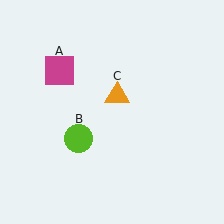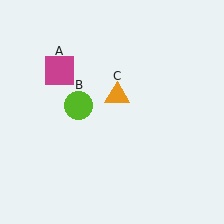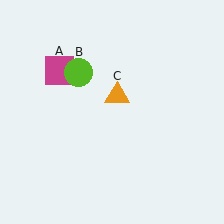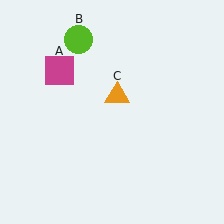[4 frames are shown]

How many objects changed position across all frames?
1 object changed position: lime circle (object B).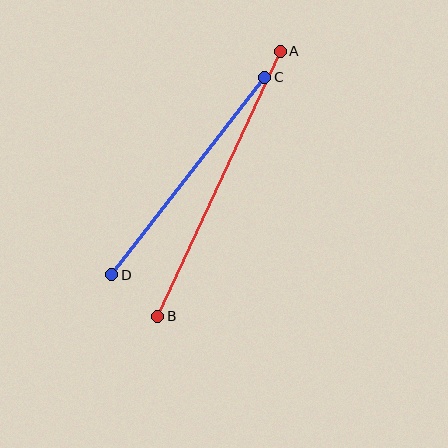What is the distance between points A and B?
The distance is approximately 292 pixels.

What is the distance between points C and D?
The distance is approximately 250 pixels.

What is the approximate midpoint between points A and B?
The midpoint is at approximately (219, 184) pixels.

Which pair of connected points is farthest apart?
Points A and B are farthest apart.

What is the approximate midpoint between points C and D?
The midpoint is at approximately (188, 176) pixels.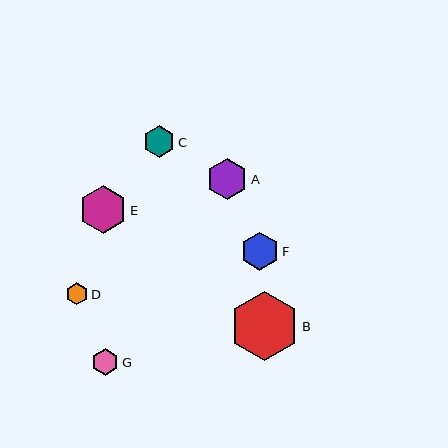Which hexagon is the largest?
Hexagon B is the largest with a size of approximately 69 pixels.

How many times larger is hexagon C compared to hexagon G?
Hexagon C is approximately 1.2 times the size of hexagon G.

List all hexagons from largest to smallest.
From largest to smallest: B, E, A, F, C, G, D.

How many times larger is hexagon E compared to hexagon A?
Hexagon E is approximately 1.2 times the size of hexagon A.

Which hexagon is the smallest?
Hexagon D is the smallest with a size of approximately 22 pixels.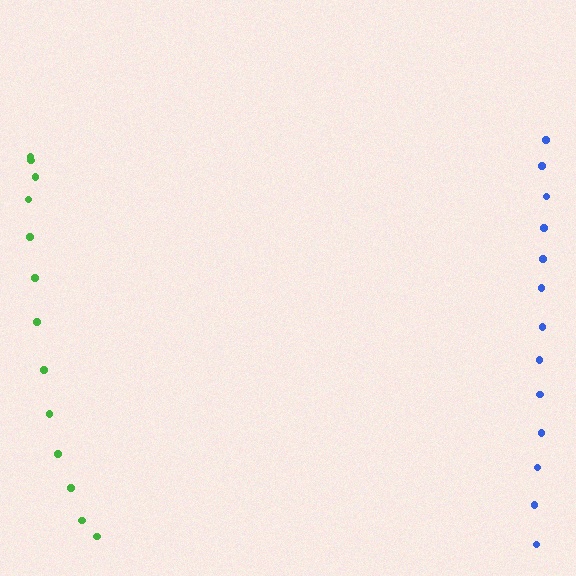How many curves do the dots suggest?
There are 2 distinct paths.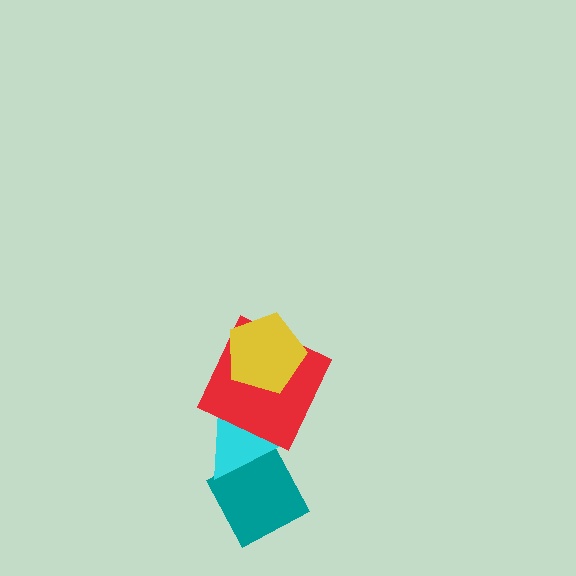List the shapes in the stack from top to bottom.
From top to bottom: the yellow pentagon, the red square, the cyan triangle, the teal diamond.